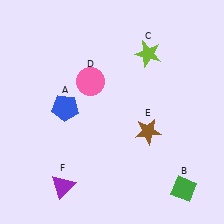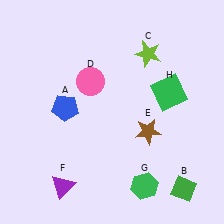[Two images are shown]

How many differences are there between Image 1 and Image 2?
There are 2 differences between the two images.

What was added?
A green hexagon (G), a green square (H) were added in Image 2.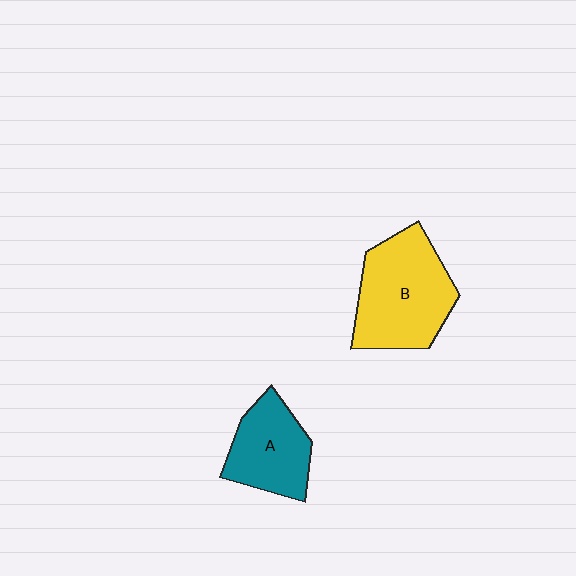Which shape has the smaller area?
Shape A (teal).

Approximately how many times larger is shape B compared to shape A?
Approximately 1.5 times.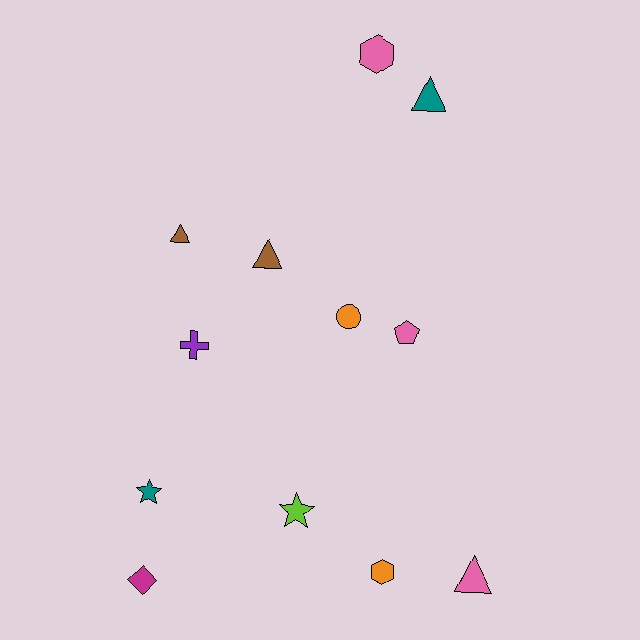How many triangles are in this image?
There are 4 triangles.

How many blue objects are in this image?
There are no blue objects.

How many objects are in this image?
There are 12 objects.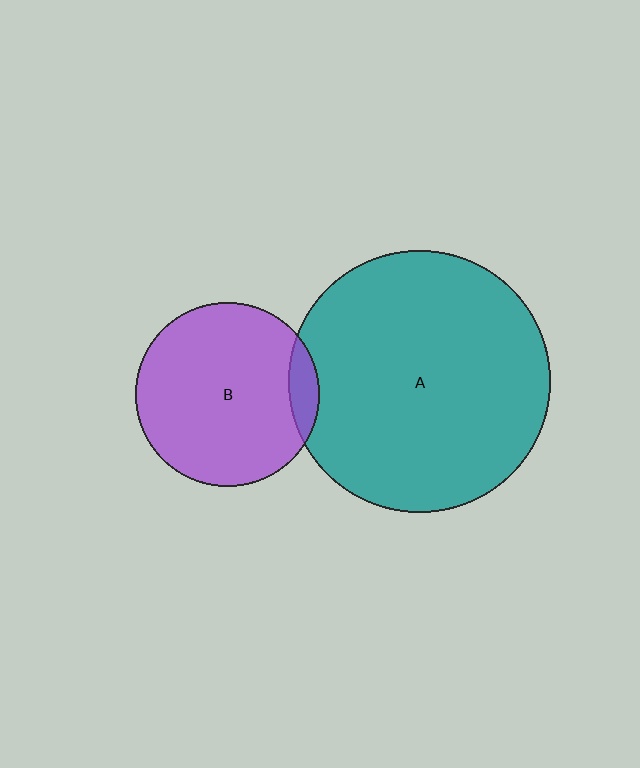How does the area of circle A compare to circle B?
Approximately 2.0 times.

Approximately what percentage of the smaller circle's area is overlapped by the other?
Approximately 10%.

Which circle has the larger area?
Circle A (teal).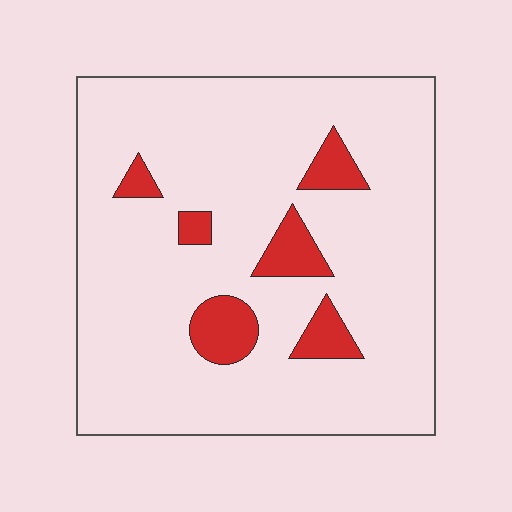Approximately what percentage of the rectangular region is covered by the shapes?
Approximately 10%.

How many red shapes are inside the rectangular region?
6.